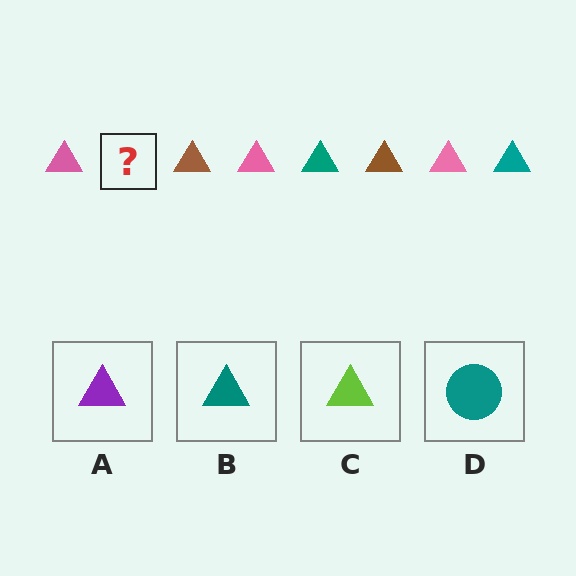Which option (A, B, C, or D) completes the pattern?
B.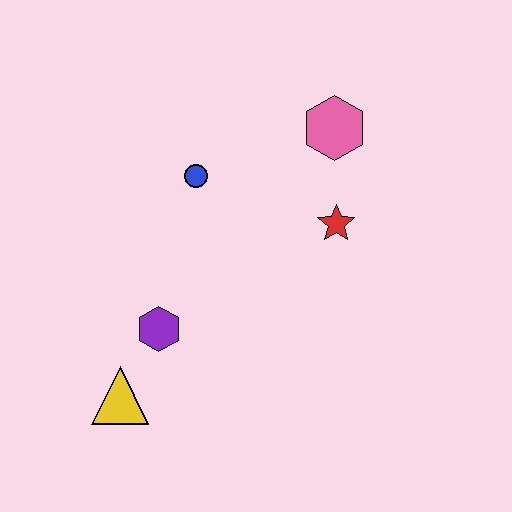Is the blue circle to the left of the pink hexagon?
Yes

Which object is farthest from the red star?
The yellow triangle is farthest from the red star.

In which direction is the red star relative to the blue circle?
The red star is to the right of the blue circle.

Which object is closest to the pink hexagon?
The red star is closest to the pink hexagon.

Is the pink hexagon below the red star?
No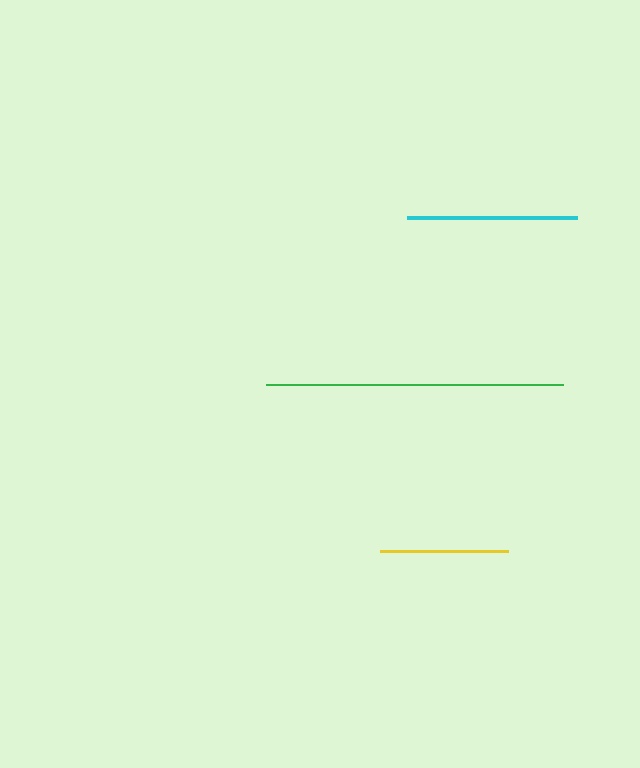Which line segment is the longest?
The green line is the longest at approximately 298 pixels.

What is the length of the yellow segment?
The yellow segment is approximately 128 pixels long.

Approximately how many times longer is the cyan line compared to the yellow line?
The cyan line is approximately 1.3 times the length of the yellow line.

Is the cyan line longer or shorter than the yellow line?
The cyan line is longer than the yellow line.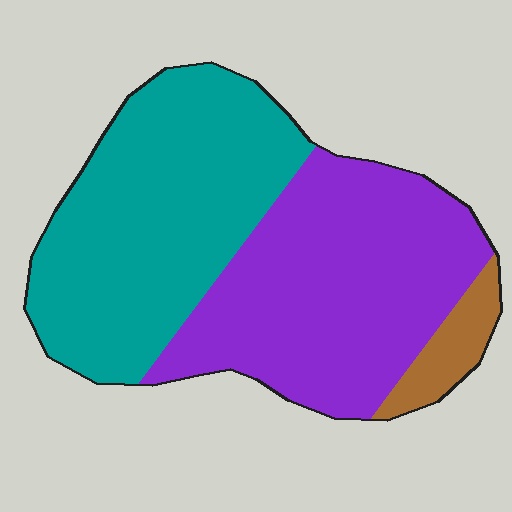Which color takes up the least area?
Brown, at roughly 5%.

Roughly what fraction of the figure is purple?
Purple covers about 45% of the figure.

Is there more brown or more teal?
Teal.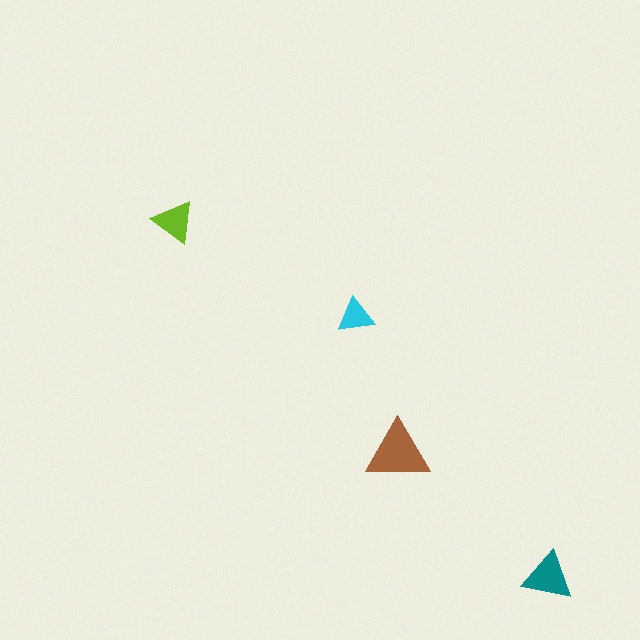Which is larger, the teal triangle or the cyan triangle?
The teal one.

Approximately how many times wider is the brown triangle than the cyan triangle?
About 1.5 times wider.